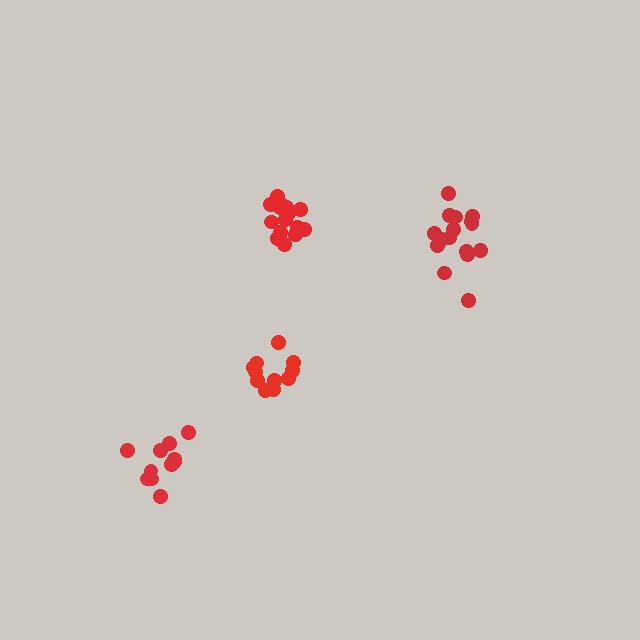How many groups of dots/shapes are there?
There are 4 groups.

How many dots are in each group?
Group 1: 15 dots, Group 2: 12 dots, Group 3: 17 dots, Group 4: 11 dots (55 total).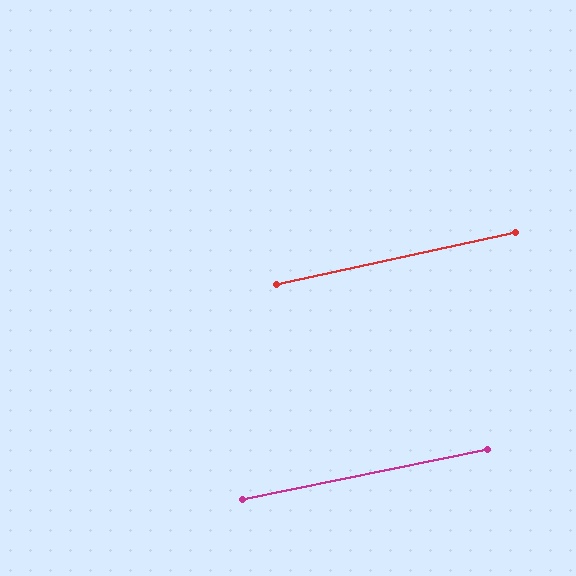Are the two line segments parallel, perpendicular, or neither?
Parallel — their directions differ by only 0.9°.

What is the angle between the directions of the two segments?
Approximately 1 degree.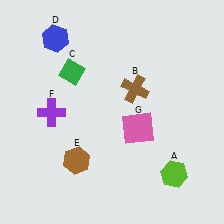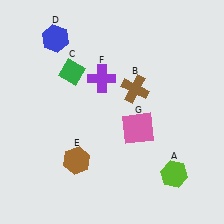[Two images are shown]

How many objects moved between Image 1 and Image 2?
1 object moved between the two images.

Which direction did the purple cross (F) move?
The purple cross (F) moved right.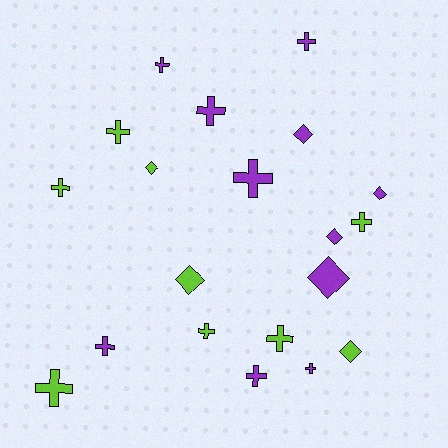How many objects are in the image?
There are 20 objects.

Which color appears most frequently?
Purple, with 11 objects.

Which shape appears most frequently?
Cross, with 13 objects.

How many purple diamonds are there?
There are 4 purple diamonds.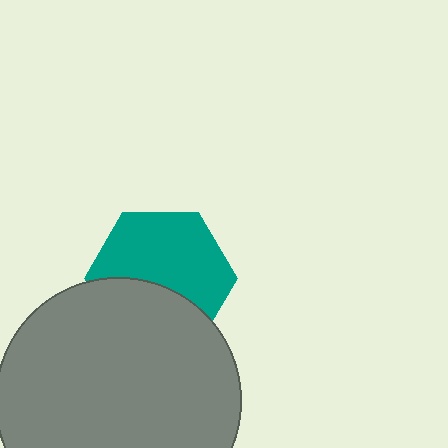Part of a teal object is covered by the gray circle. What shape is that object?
It is a hexagon.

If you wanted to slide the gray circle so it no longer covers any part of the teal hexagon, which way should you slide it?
Slide it down — that is the most direct way to separate the two shapes.